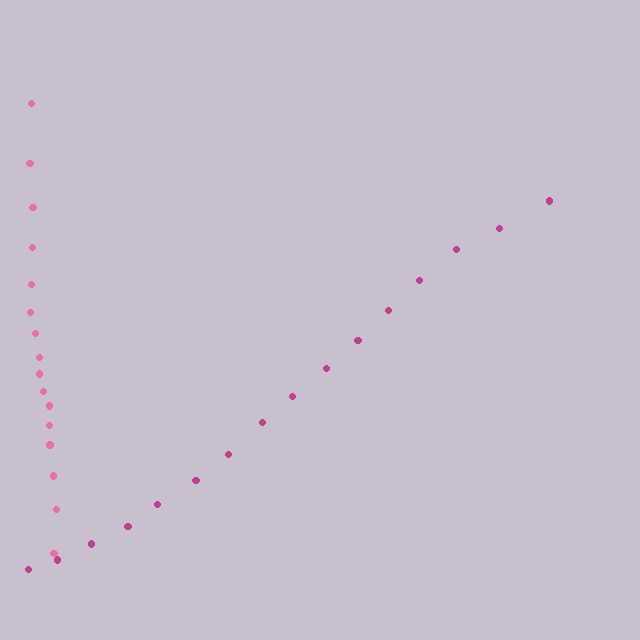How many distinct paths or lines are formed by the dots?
There are 2 distinct paths.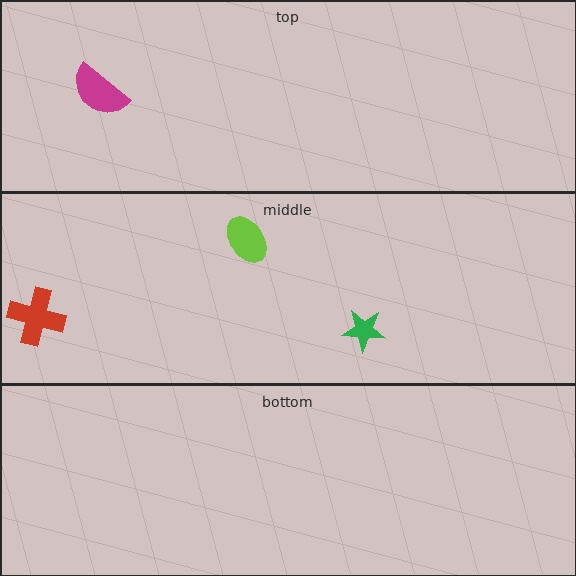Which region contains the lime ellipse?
The middle region.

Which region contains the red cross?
The middle region.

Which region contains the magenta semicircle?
The top region.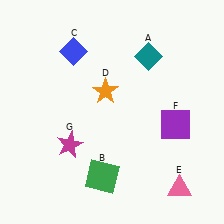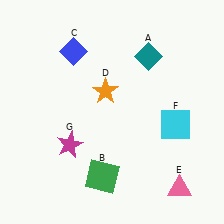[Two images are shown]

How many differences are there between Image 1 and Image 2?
There is 1 difference between the two images.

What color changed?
The square (F) changed from purple in Image 1 to cyan in Image 2.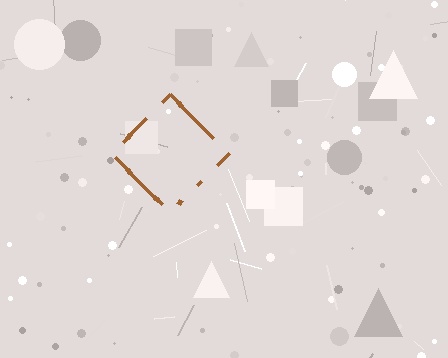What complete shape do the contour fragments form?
The contour fragments form a diamond.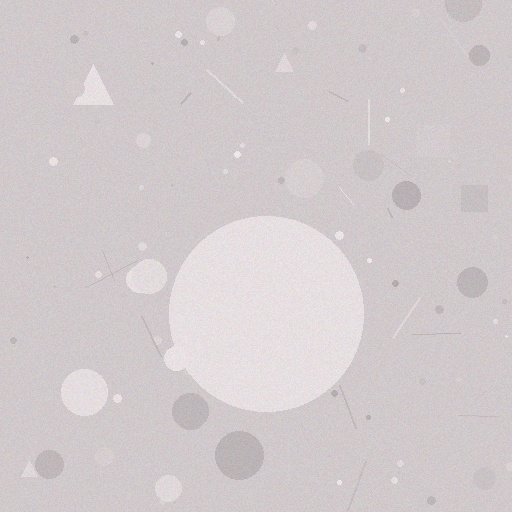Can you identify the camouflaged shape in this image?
The camouflaged shape is a circle.